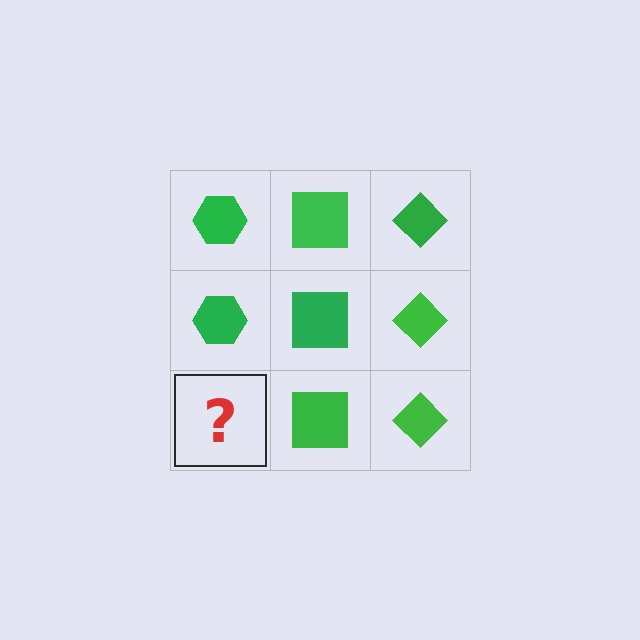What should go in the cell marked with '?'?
The missing cell should contain a green hexagon.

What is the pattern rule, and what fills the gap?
The rule is that each column has a consistent shape. The gap should be filled with a green hexagon.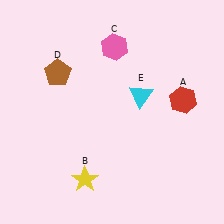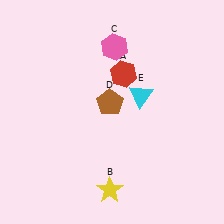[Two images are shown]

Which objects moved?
The objects that moved are: the red hexagon (A), the yellow star (B), the brown pentagon (D).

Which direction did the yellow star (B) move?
The yellow star (B) moved right.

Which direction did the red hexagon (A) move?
The red hexagon (A) moved left.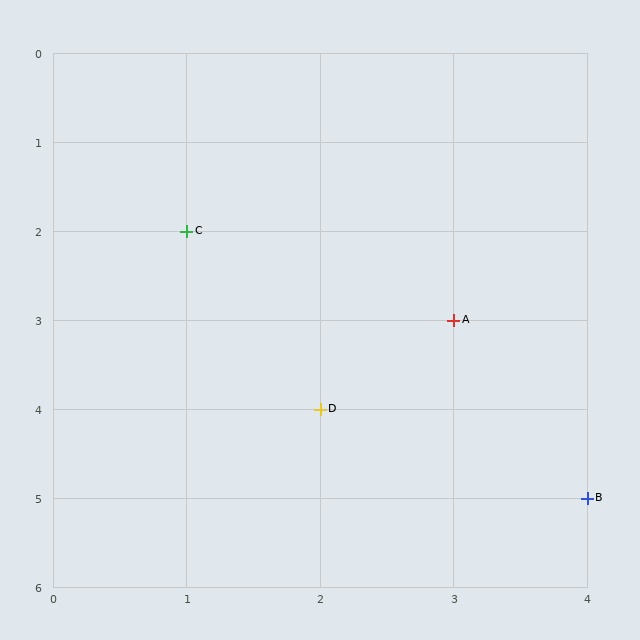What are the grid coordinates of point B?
Point B is at grid coordinates (4, 5).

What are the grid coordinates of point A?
Point A is at grid coordinates (3, 3).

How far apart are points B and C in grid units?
Points B and C are 3 columns and 3 rows apart (about 4.2 grid units diagonally).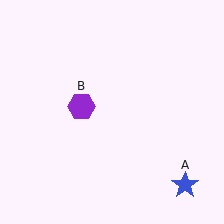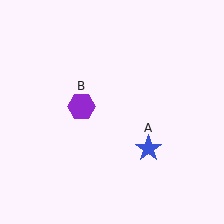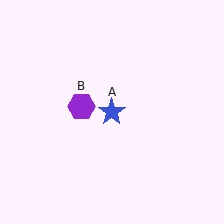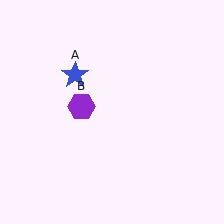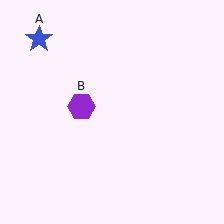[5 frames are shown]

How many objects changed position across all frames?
1 object changed position: blue star (object A).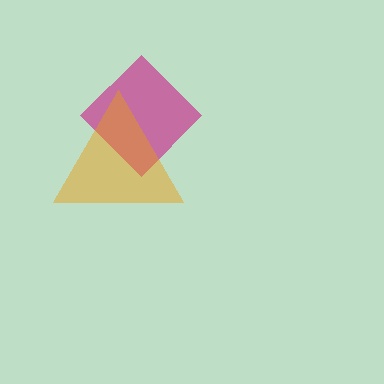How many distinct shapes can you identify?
There are 2 distinct shapes: a magenta diamond, an orange triangle.